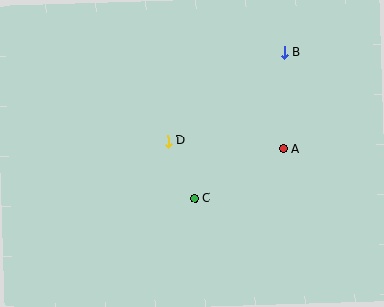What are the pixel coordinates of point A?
Point A is at (283, 149).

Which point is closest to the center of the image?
Point D at (168, 141) is closest to the center.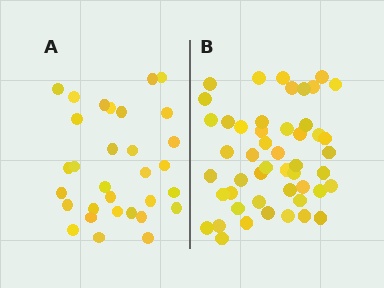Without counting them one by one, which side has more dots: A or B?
Region B (the right region) has more dots.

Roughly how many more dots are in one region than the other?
Region B has approximately 20 more dots than region A.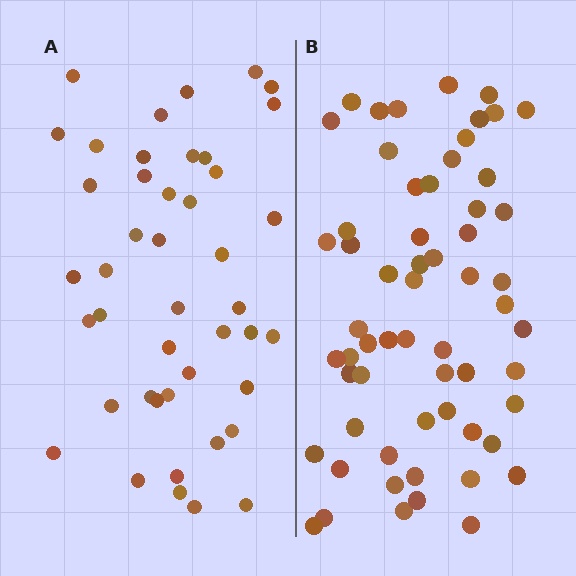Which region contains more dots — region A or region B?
Region B (the right region) has more dots.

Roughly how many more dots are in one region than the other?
Region B has approximately 15 more dots than region A.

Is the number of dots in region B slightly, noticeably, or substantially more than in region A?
Region B has noticeably more, but not dramatically so. The ratio is roughly 1.4 to 1.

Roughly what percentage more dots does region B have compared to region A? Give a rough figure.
About 35% more.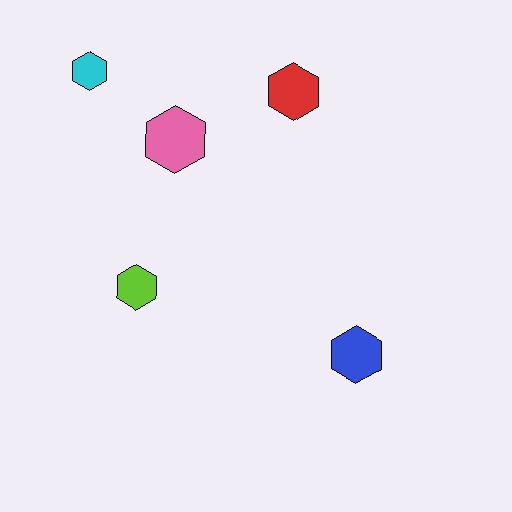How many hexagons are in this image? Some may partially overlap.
There are 5 hexagons.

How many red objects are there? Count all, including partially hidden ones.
There is 1 red object.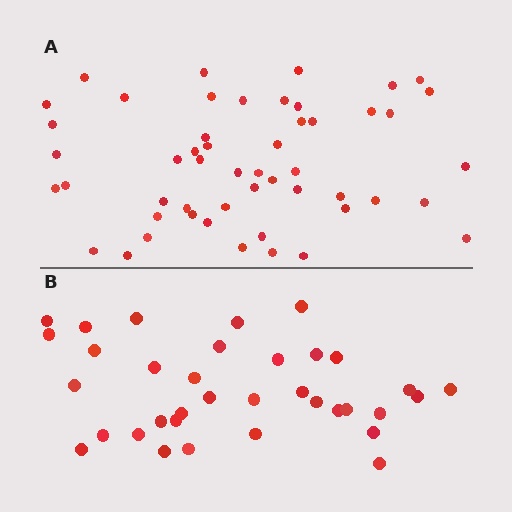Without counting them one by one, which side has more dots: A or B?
Region A (the top region) has more dots.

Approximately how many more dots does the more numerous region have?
Region A has approximately 15 more dots than region B.